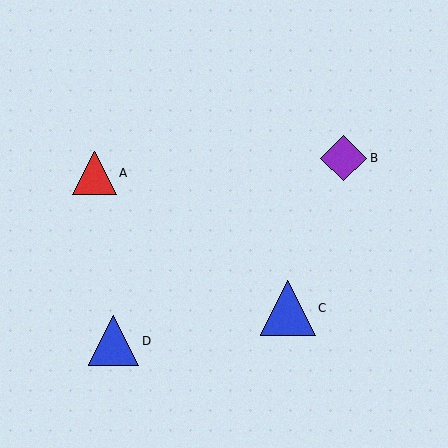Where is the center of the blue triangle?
The center of the blue triangle is at (114, 341).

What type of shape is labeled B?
Shape B is a purple diamond.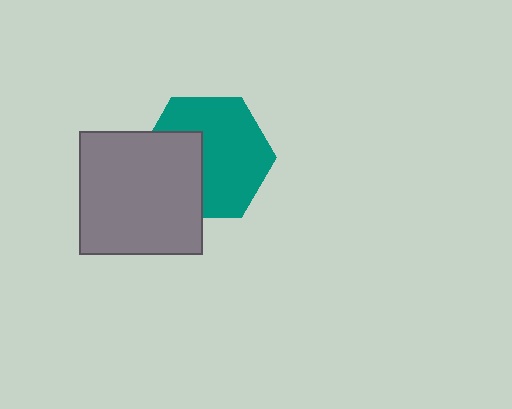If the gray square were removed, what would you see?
You would see the complete teal hexagon.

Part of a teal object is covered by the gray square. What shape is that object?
It is a hexagon.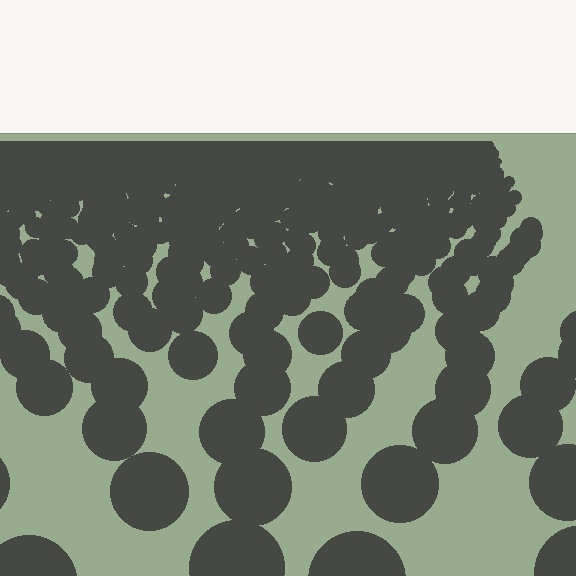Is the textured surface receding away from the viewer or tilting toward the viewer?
The surface is receding away from the viewer. Texture elements get smaller and denser toward the top.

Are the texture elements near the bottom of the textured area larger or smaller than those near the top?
Larger. Near the bottom, elements are closer to the viewer and appear at a bigger on-screen size.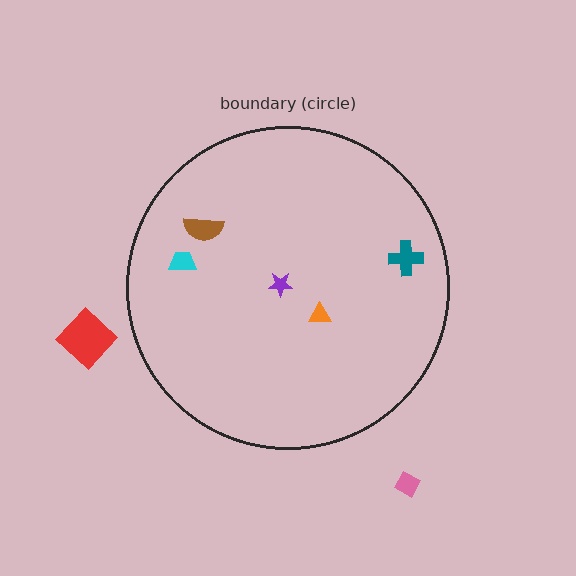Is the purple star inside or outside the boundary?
Inside.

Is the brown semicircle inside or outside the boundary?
Inside.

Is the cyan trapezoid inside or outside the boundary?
Inside.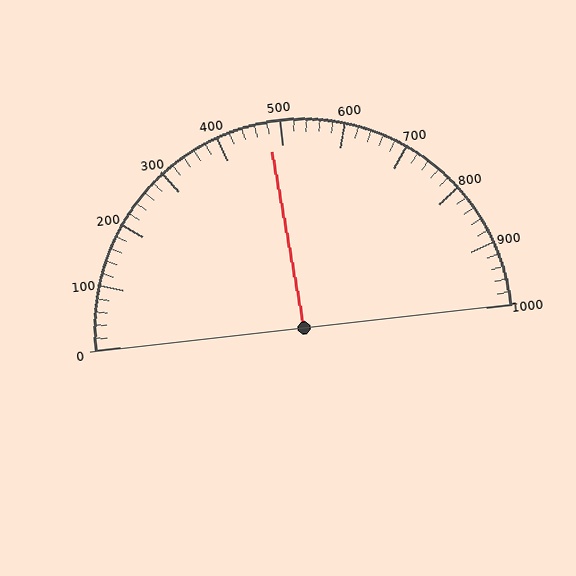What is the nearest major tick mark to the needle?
The nearest major tick mark is 500.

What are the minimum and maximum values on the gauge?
The gauge ranges from 0 to 1000.